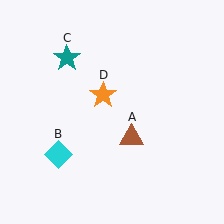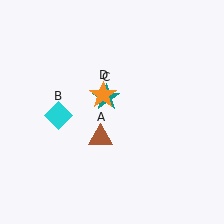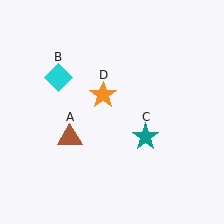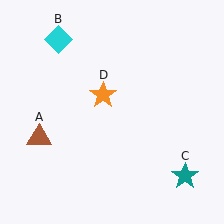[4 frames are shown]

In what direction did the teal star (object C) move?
The teal star (object C) moved down and to the right.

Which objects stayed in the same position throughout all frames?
Orange star (object D) remained stationary.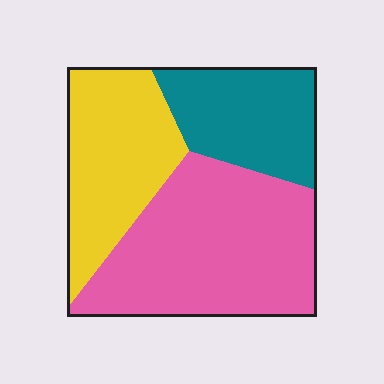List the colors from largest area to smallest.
From largest to smallest: pink, yellow, teal.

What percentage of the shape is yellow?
Yellow covers 29% of the shape.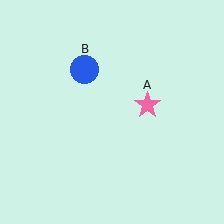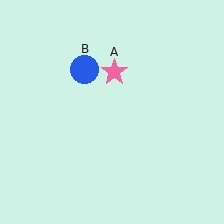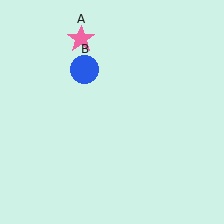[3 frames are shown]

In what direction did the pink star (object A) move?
The pink star (object A) moved up and to the left.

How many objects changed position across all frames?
1 object changed position: pink star (object A).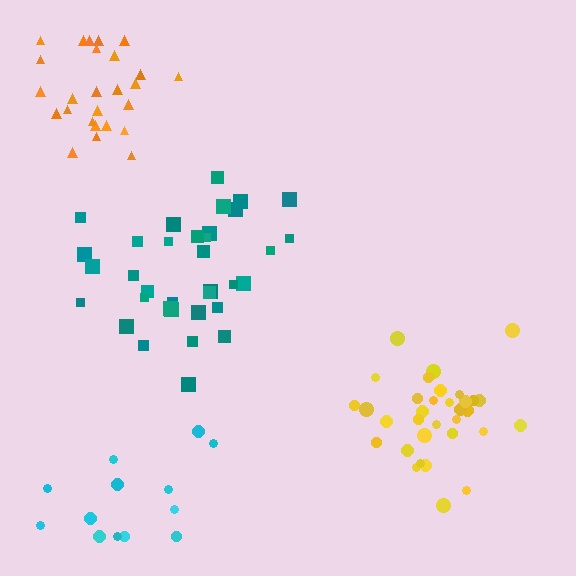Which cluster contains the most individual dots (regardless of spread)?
Teal (35).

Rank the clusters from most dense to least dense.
yellow, orange, teal, cyan.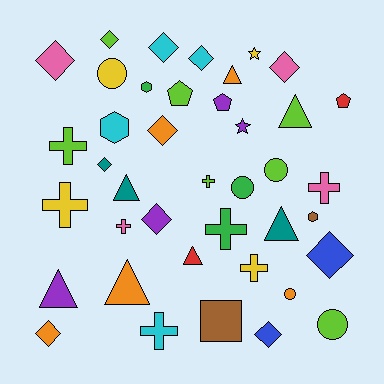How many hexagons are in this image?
There are 3 hexagons.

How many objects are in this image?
There are 40 objects.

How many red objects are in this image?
There are 2 red objects.